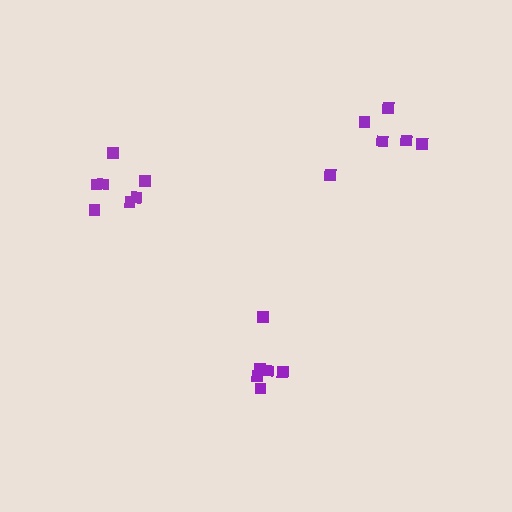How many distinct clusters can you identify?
There are 3 distinct clusters.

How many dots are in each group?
Group 1: 6 dots, Group 2: 6 dots, Group 3: 7 dots (19 total).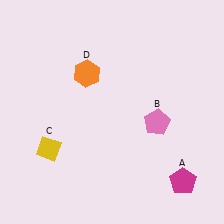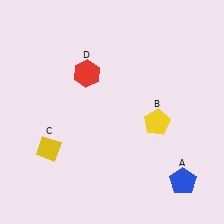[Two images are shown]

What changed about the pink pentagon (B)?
In Image 1, B is pink. In Image 2, it changed to yellow.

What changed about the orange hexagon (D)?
In Image 1, D is orange. In Image 2, it changed to red.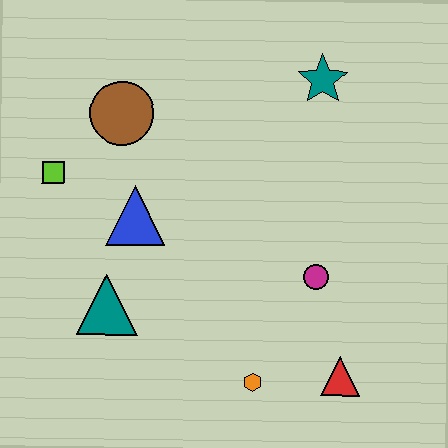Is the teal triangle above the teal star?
No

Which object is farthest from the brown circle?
The red triangle is farthest from the brown circle.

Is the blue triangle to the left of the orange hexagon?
Yes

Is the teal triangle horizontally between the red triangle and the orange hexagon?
No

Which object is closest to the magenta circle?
The red triangle is closest to the magenta circle.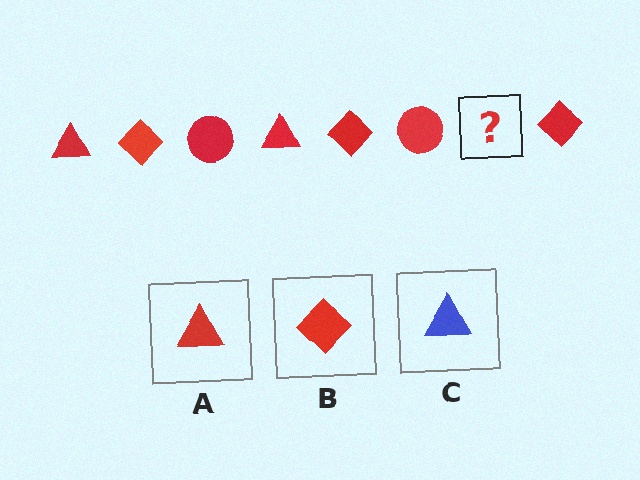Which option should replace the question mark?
Option A.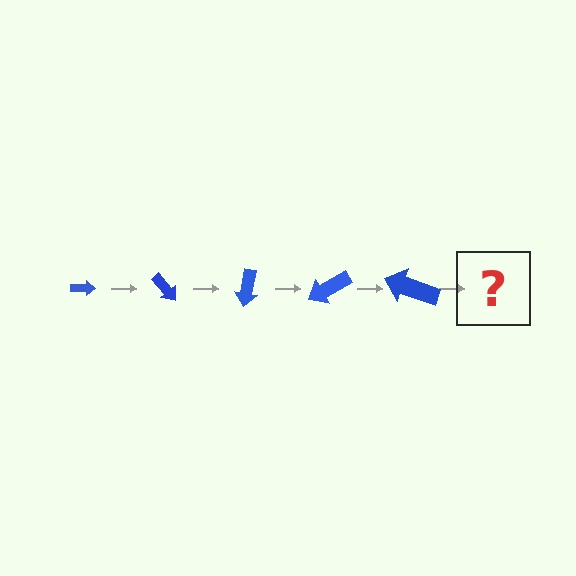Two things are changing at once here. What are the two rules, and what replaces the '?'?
The two rules are that the arrow grows larger each step and it rotates 50 degrees each step. The '?' should be an arrow, larger than the previous one and rotated 250 degrees from the start.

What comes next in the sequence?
The next element should be an arrow, larger than the previous one and rotated 250 degrees from the start.